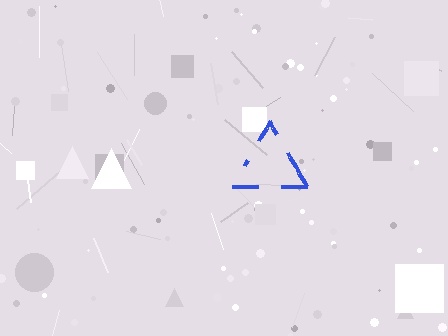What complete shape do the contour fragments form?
The contour fragments form a triangle.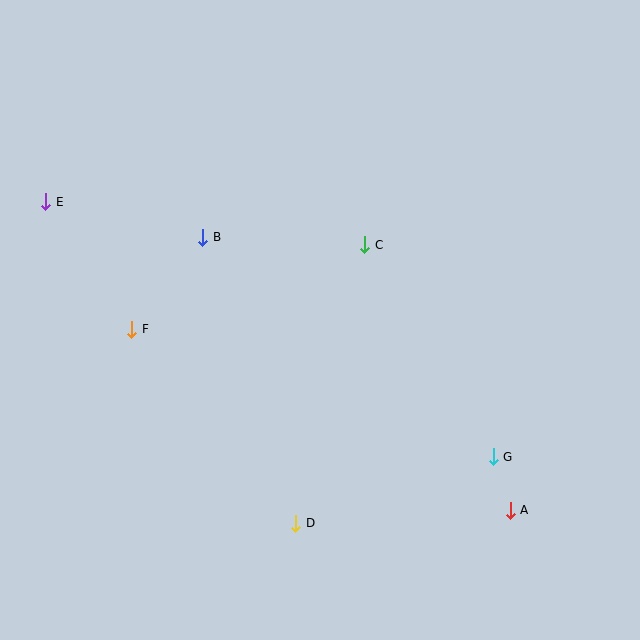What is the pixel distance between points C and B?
The distance between C and B is 162 pixels.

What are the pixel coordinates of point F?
Point F is at (132, 329).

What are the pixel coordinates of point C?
Point C is at (365, 245).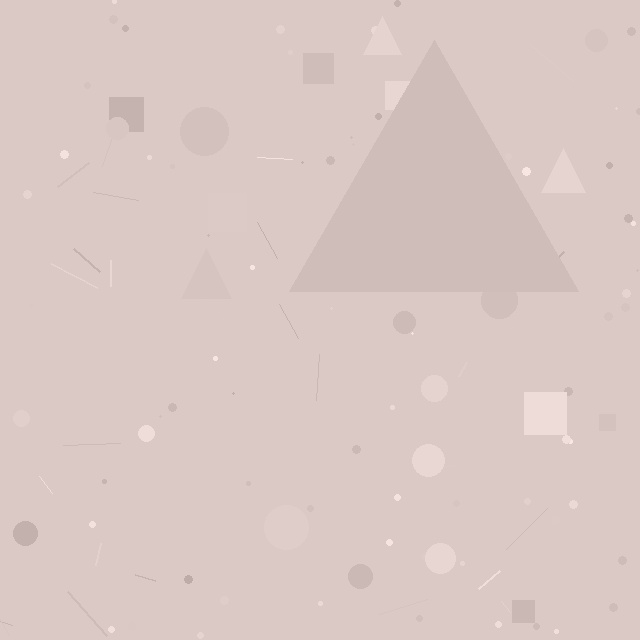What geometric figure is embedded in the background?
A triangle is embedded in the background.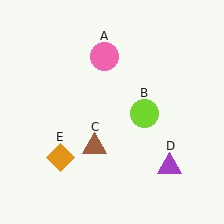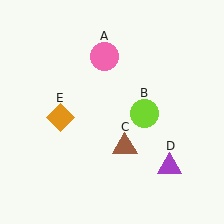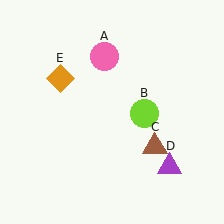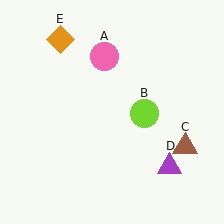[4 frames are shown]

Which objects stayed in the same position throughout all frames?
Pink circle (object A) and lime circle (object B) and purple triangle (object D) remained stationary.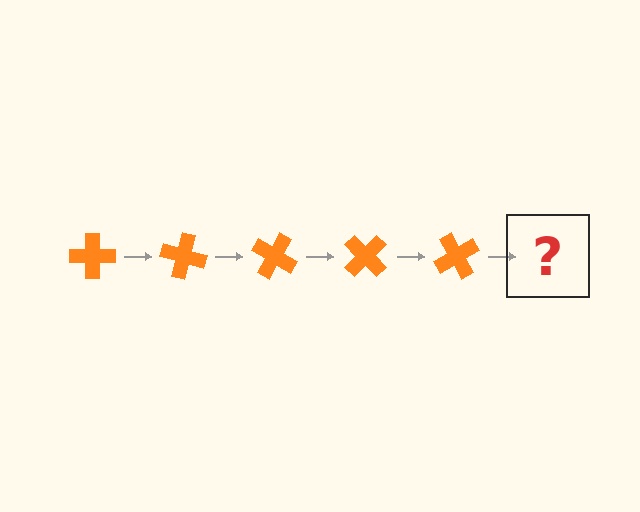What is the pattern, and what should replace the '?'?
The pattern is that the cross rotates 15 degrees each step. The '?' should be an orange cross rotated 75 degrees.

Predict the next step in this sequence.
The next step is an orange cross rotated 75 degrees.